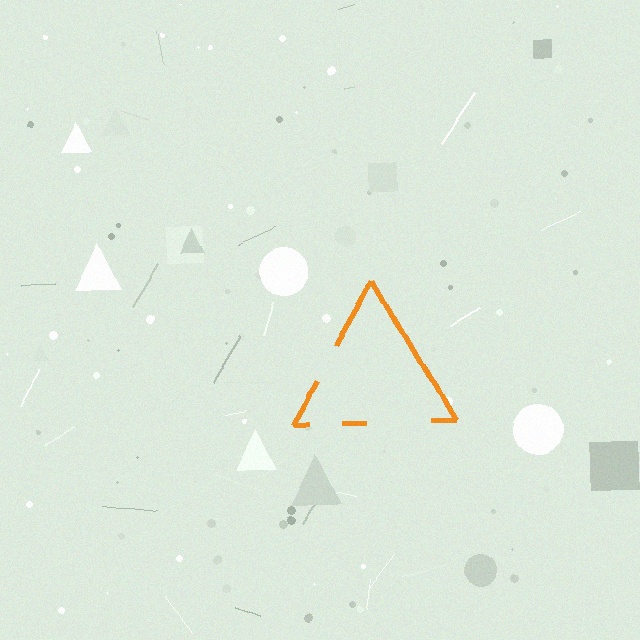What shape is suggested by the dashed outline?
The dashed outline suggests a triangle.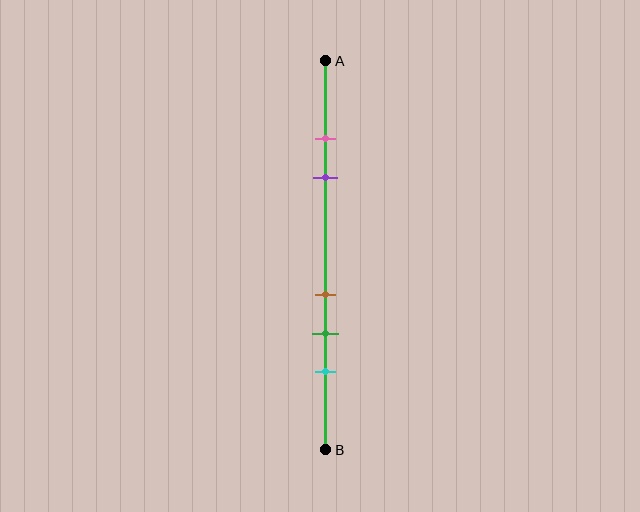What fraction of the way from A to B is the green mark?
The green mark is approximately 70% (0.7) of the way from A to B.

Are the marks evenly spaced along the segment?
No, the marks are not evenly spaced.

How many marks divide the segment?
There are 5 marks dividing the segment.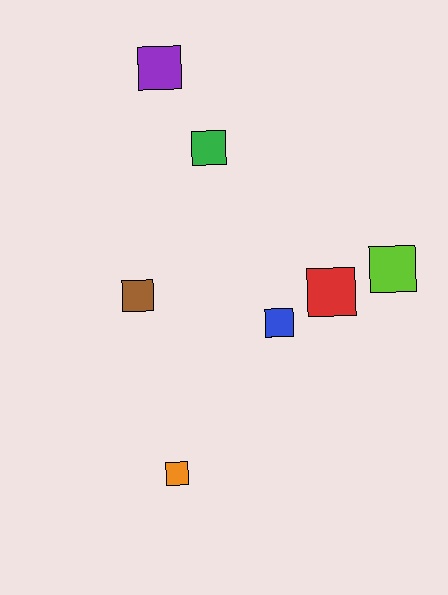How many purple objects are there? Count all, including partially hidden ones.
There is 1 purple object.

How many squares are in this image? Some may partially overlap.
There are 7 squares.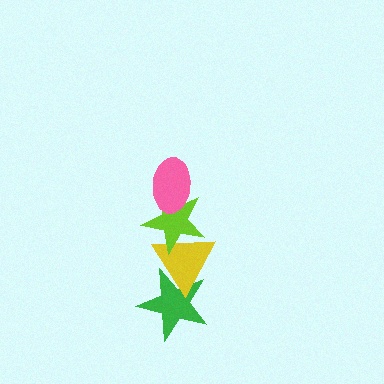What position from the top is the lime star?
The lime star is 2nd from the top.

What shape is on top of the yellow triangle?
The lime star is on top of the yellow triangle.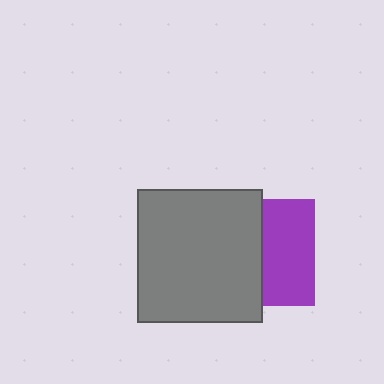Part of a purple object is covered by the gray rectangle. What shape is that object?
It is a square.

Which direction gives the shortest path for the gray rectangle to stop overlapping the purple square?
Moving left gives the shortest separation.